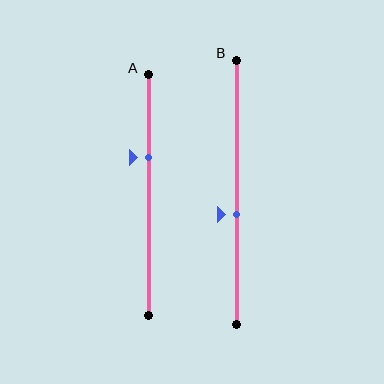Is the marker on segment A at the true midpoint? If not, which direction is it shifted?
No, the marker on segment A is shifted upward by about 16% of the segment length.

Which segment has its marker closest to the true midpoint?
Segment B has its marker closest to the true midpoint.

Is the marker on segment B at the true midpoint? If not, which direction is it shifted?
No, the marker on segment B is shifted downward by about 9% of the segment length.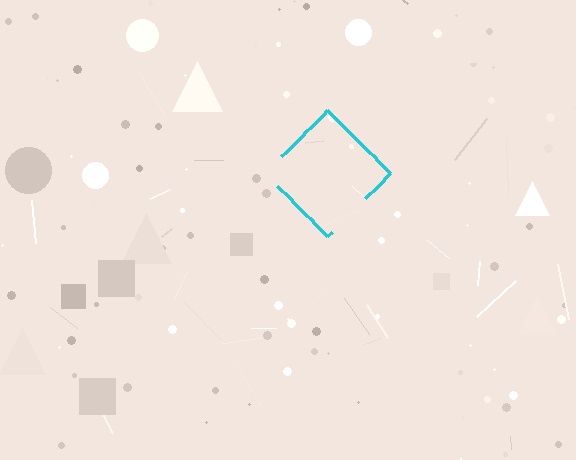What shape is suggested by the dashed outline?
The dashed outline suggests a diamond.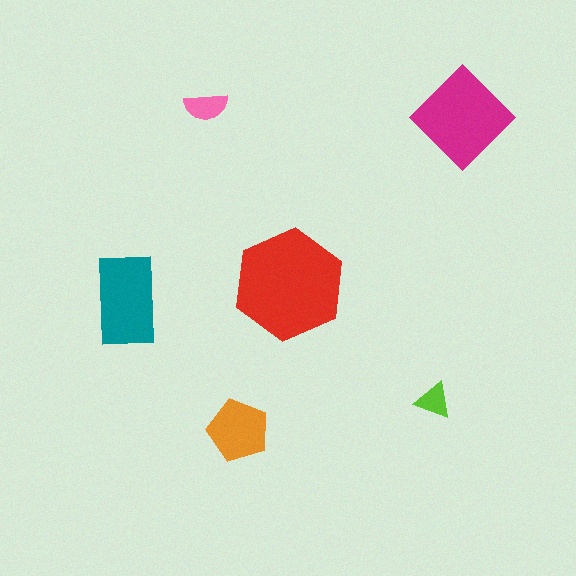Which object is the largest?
The red hexagon.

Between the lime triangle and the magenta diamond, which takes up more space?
The magenta diamond.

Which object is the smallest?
The lime triangle.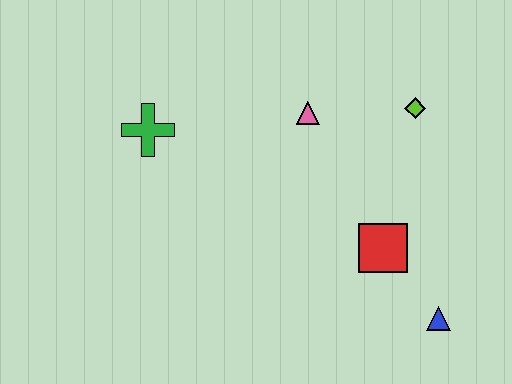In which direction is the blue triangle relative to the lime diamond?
The blue triangle is below the lime diamond.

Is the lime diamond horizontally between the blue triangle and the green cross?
Yes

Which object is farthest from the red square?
The green cross is farthest from the red square.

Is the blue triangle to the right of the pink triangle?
Yes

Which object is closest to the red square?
The blue triangle is closest to the red square.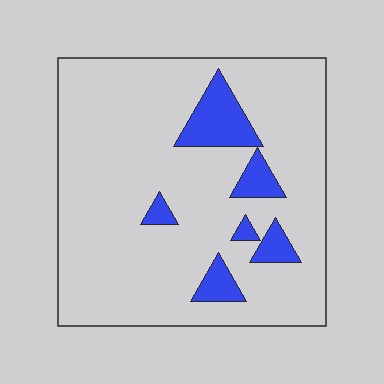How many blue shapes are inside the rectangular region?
6.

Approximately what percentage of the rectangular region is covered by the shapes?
Approximately 10%.